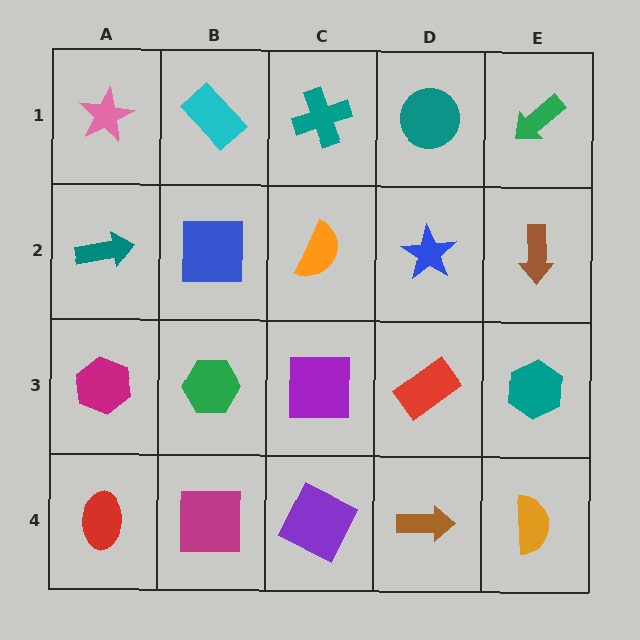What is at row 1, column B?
A cyan rectangle.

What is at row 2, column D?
A blue star.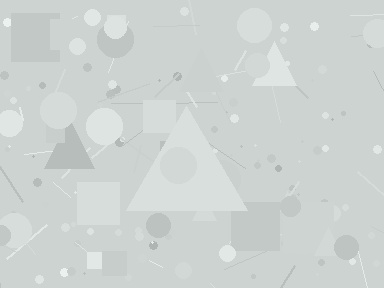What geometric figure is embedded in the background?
A triangle is embedded in the background.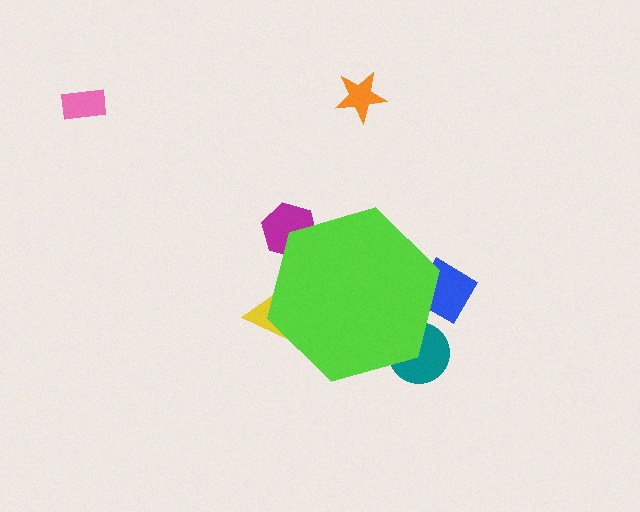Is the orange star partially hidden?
No, the orange star is fully visible.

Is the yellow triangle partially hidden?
Yes, the yellow triangle is partially hidden behind the lime hexagon.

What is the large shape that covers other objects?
A lime hexagon.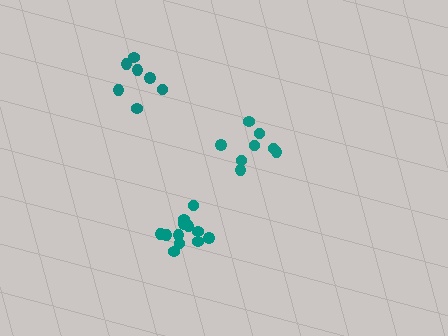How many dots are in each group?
Group 1: 7 dots, Group 2: 12 dots, Group 3: 8 dots (27 total).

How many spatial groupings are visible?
There are 3 spatial groupings.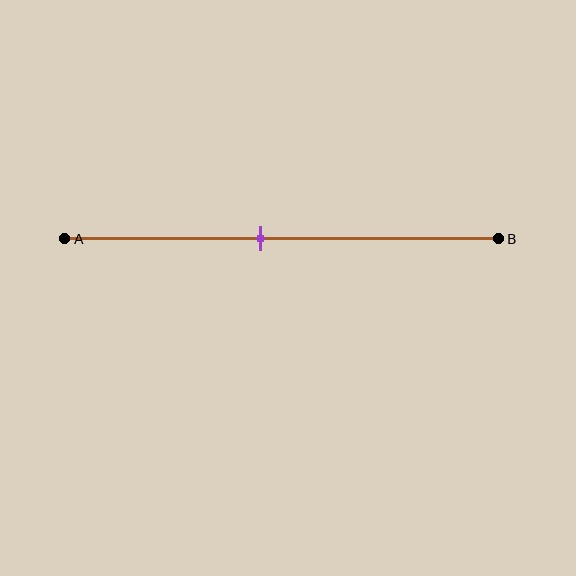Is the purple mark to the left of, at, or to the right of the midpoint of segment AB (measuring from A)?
The purple mark is to the left of the midpoint of segment AB.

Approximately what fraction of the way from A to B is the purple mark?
The purple mark is approximately 45% of the way from A to B.